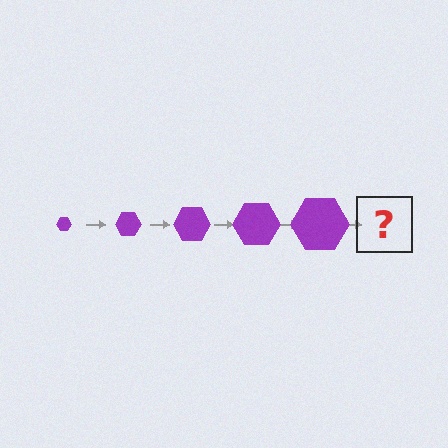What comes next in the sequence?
The next element should be a purple hexagon, larger than the previous one.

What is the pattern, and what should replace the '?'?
The pattern is that the hexagon gets progressively larger each step. The '?' should be a purple hexagon, larger than the previous one.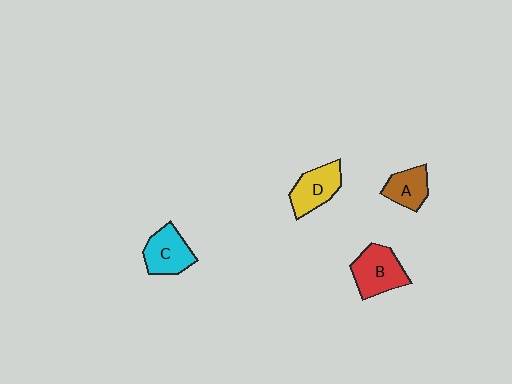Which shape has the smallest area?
Shape A (brown).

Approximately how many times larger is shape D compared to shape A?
Approximately 1.3 times.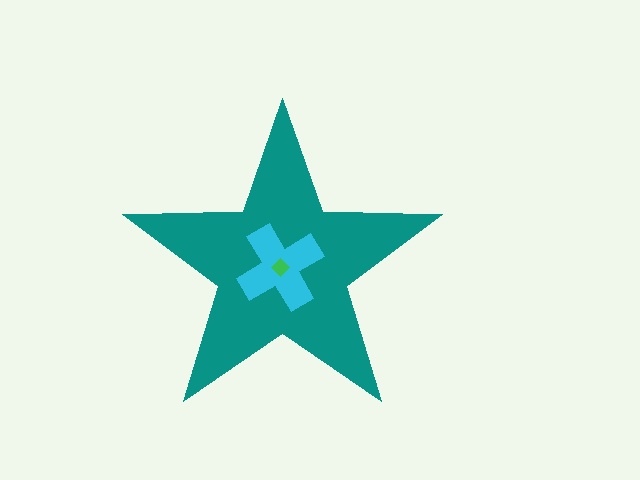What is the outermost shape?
The teal star.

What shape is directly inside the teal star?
The cyan cross.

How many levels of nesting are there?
3.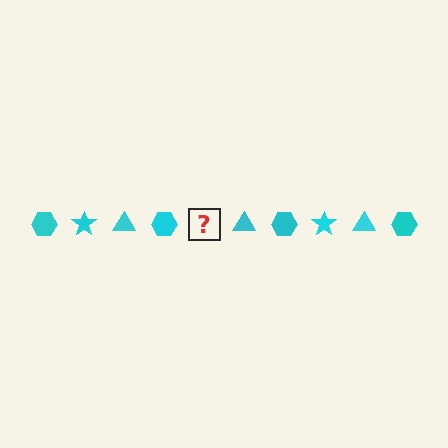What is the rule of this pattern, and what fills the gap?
The rule is that the pattern cycles through hexagon, star, triangle shapes in cyan. The gap should be filled with a cyan star.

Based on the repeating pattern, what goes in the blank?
The blank should be a cyan star.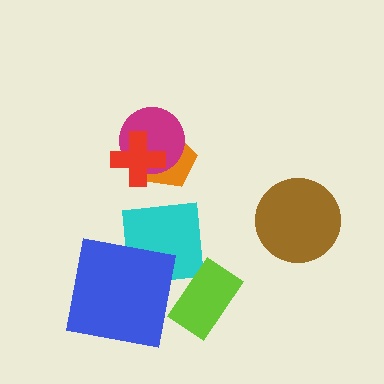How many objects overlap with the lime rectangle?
0 objects overlap with the lime rectangle.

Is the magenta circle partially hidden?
Yes, it is partially covered by another shape.